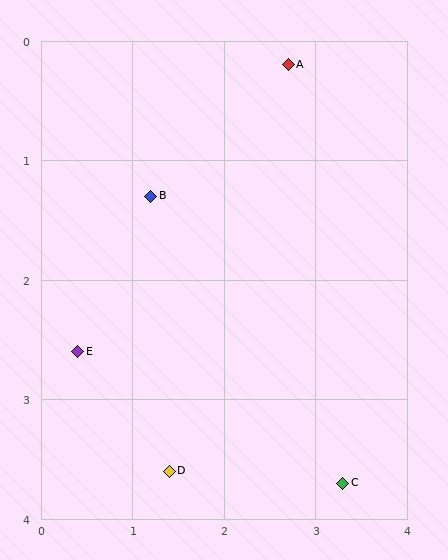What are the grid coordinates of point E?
Point E is at approximately (0.4, 2.6).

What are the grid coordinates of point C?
Point C is at approximately (3.3, 3.7).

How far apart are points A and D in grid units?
Points A and D are about 3.6 grid units apart.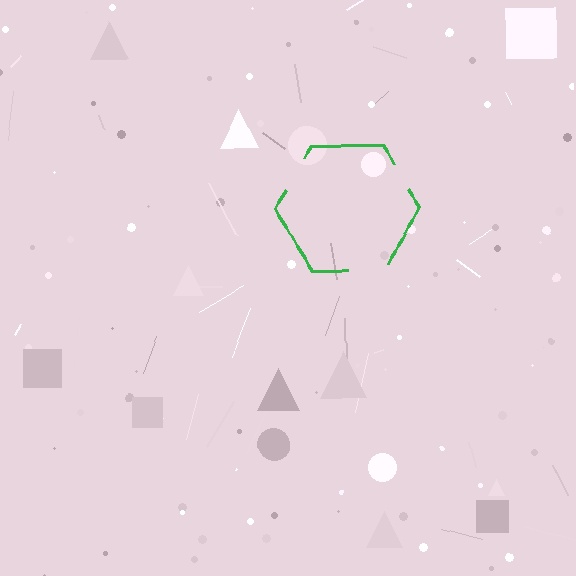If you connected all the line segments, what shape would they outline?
They would outline a hexagon.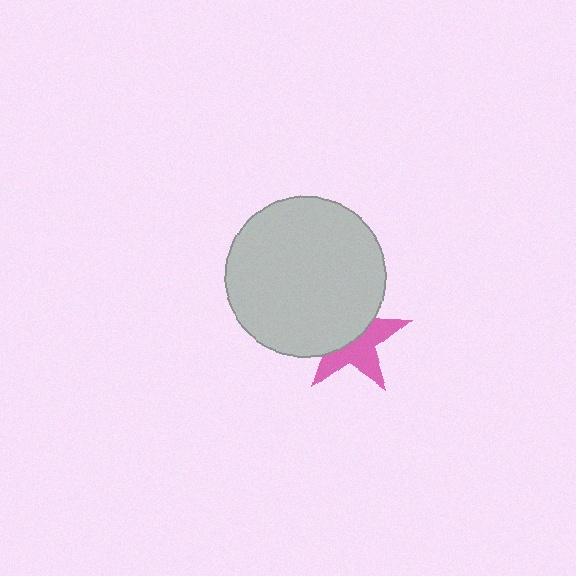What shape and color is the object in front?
The object in front is a light gray circle.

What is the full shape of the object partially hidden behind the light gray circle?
The partially hidden object is a pink star.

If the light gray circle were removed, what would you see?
You would see the complete pink star.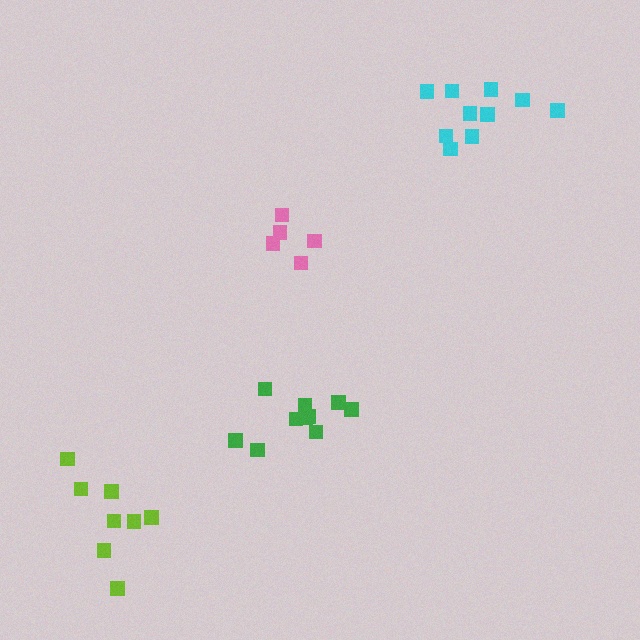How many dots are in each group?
Group 1: 10 dots, Group 2: 5 dots, Group 3: 10 dots, Group 4: 8 dots (33 total).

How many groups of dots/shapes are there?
There are 4 groups.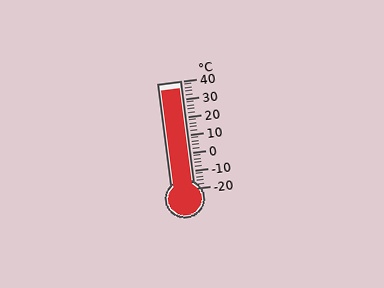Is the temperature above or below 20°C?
The temperature is above 20°C.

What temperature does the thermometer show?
The thermometer shows approximately 36°C.